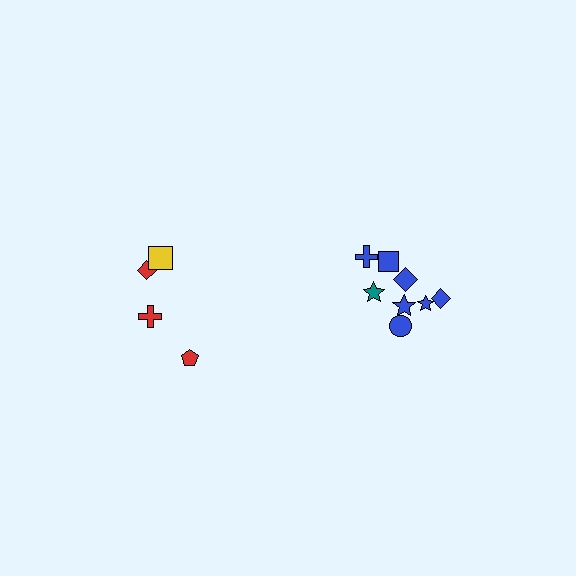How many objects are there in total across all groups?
There are 12 objects.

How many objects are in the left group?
There are 4 objects.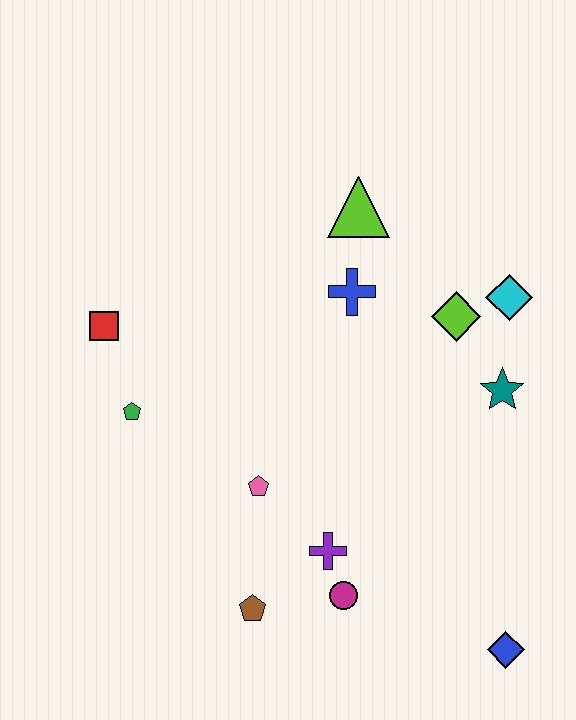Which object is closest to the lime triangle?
The blue cross is closest to the lime triangle.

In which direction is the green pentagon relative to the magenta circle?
The green pentagon is to the left of the magenta circle.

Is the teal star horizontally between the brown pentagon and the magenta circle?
No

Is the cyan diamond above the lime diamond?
Yes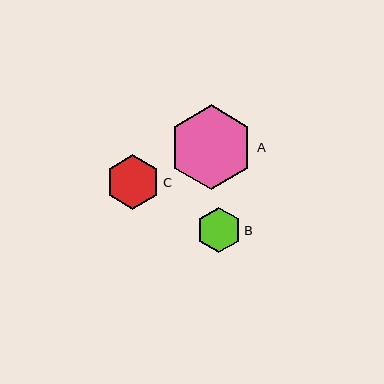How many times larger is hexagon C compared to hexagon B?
Hexagon C is approximately 1.2 times the size of hexagon B.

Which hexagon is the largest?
Hexagon A is the largest with a size of approximately 84 pixels.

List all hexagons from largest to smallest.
From largest to smallest: A, C, B.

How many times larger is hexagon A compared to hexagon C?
Hexagon A is approximately 1.6 times the size of hexagon C.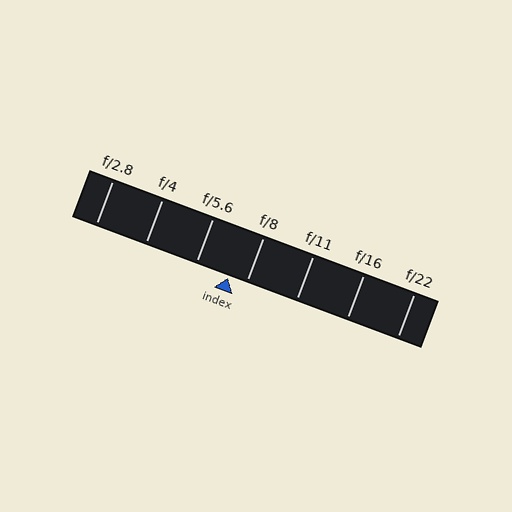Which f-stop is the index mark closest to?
The index mark is closest to f/8.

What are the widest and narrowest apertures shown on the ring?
The widest aperture shown is f/2.8 and the narrowest is f/22.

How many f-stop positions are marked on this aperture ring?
There are 7 f-stop positions marked.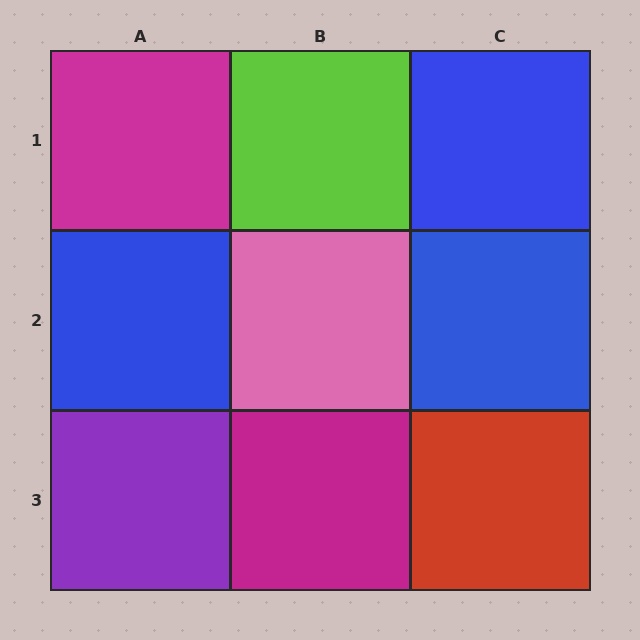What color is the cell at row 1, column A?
Magenta.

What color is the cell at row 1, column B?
Lime.